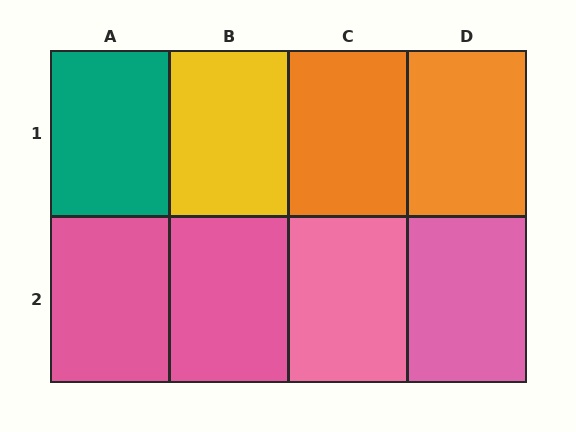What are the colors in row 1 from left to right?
Teal, yellow, orange, orange.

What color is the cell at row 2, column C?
Pink.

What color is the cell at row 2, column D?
Pink.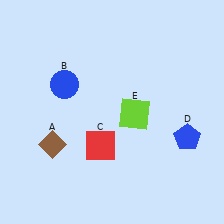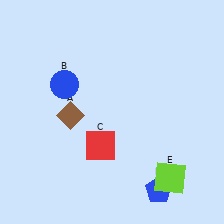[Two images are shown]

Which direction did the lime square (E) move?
The lime square (E) moved down.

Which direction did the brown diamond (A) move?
The brown diamond (A) moved up.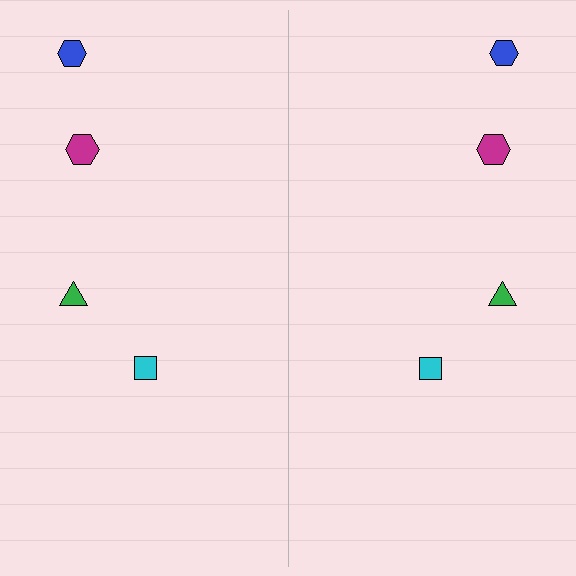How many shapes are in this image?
There are 8 shapes in this image.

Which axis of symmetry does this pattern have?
The pattern has a vertical axis of symmetry running through the center of the image.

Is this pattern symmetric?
Yes, this pattern has bilateral (reflection) symmetry.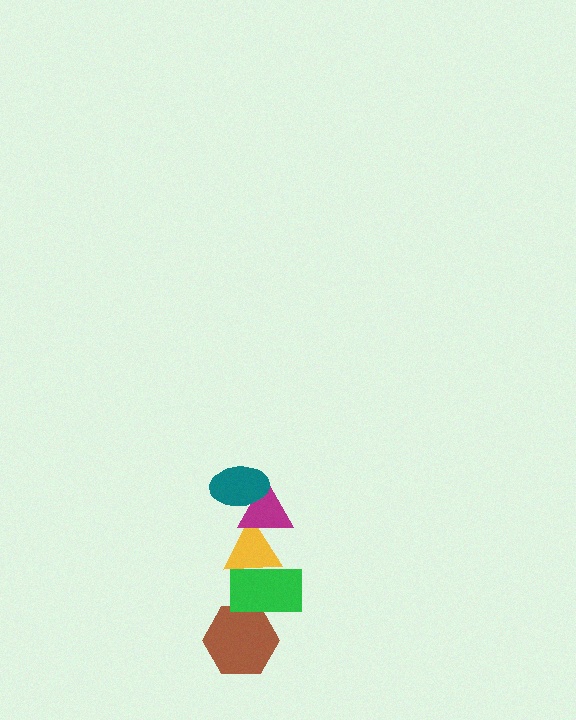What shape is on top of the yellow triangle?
The magenta triangle is on top of the yellow triangle.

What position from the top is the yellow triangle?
The yellow triangle is 3rd from the top.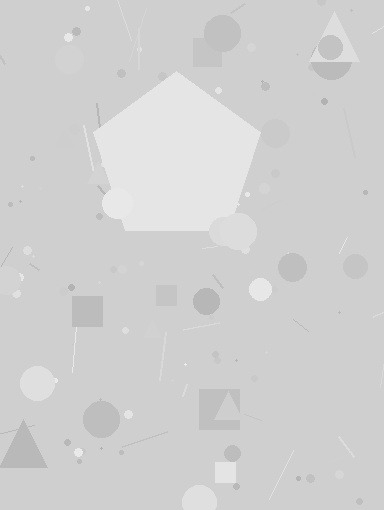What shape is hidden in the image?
A pentagon is hidden in the image.